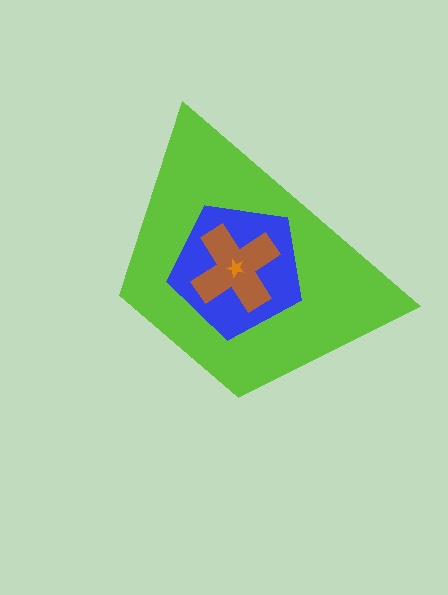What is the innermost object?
The orange star.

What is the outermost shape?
The lime trapezoid.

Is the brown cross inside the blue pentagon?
Yes.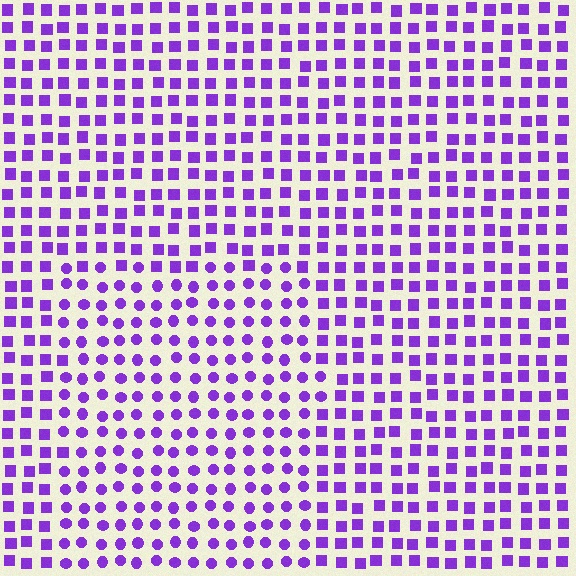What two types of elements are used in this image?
The image uses circles inside the rectangle region and squares outside it.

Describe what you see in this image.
The image is filled with small purple elements arranged in a uniform grid. A rectangle-shaped region contains circles, while the surrounding area contains squares. The boundary is defined purely by the change in element shape.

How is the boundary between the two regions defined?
The boundary is defined by a change in element shape: circles inside vs. squares outside. All elements share the same color and spacing.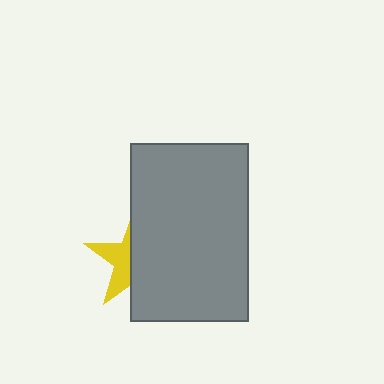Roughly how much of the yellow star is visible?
A small part of it is visible (roughly 39%).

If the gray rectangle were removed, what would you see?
You would see the complete yellow star.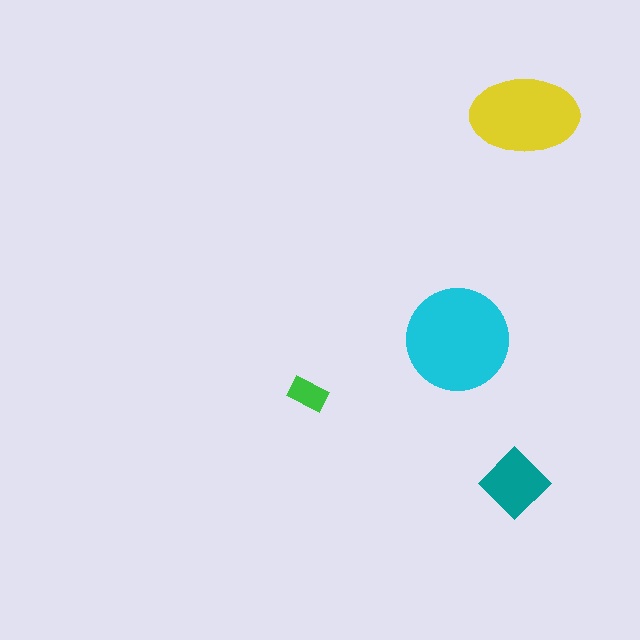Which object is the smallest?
The green rectangle.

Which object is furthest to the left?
The green rectangle is leftmost.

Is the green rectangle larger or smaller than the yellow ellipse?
Smaller.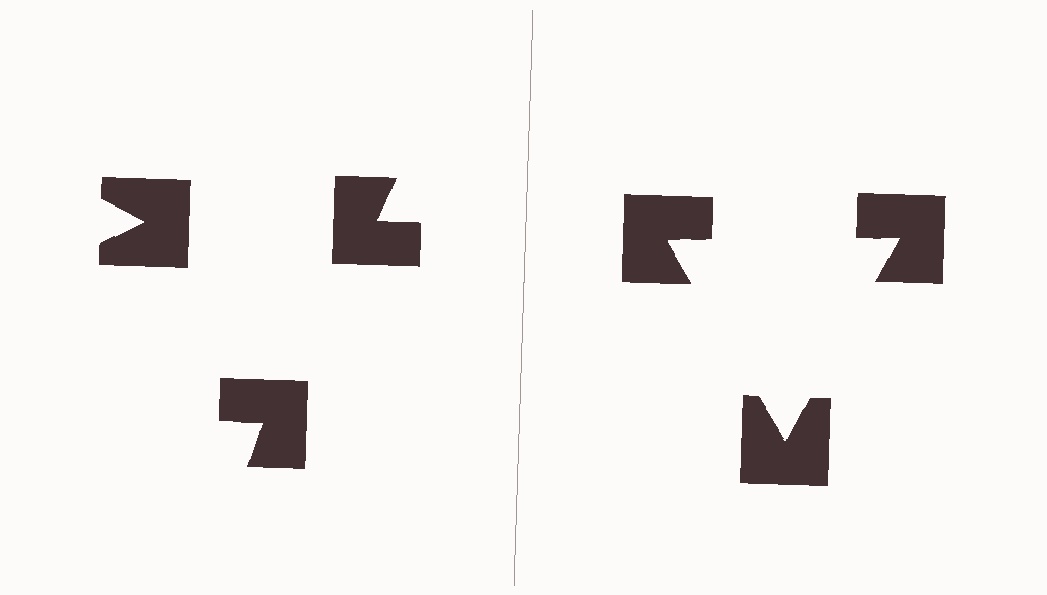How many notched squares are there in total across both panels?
6 — 3 on each side.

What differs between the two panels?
The notched squares are positioned identically on both sides; only the wedge orientations differ. On the right they align to a triangle; on the left they are misaligned.